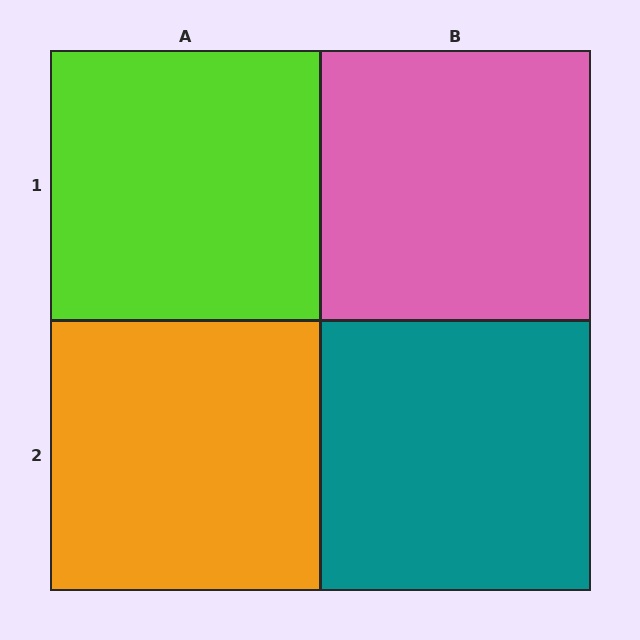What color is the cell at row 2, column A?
Orange.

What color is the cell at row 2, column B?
Teal.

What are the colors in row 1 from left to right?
Lime, pink.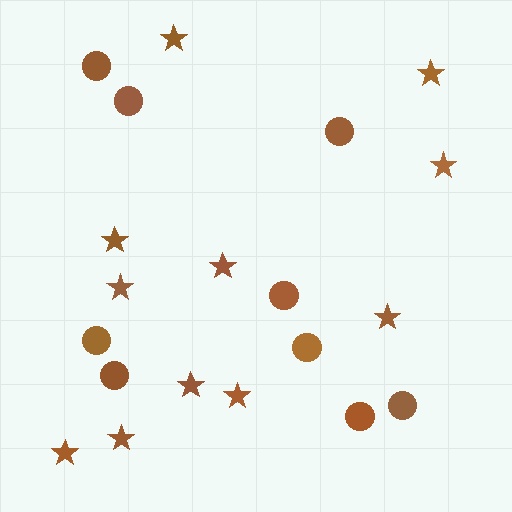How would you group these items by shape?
There are 2 groups: one group of stars (11) and one group of circles (9).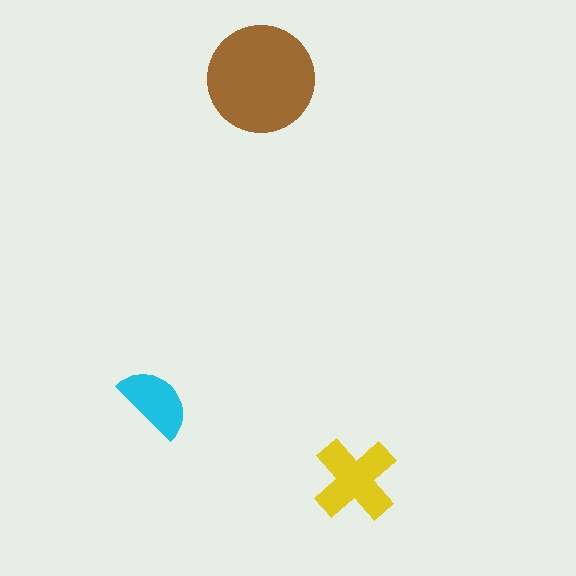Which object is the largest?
The brown circle.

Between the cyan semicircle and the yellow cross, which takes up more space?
The yellow cross.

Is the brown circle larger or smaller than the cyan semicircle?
Larger.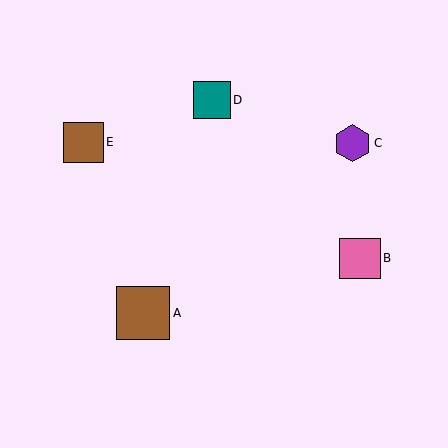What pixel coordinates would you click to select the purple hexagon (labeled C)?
Click at (353, 143) to select the purple hexagon C.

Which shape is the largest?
The brown square (labeled A) is the largest.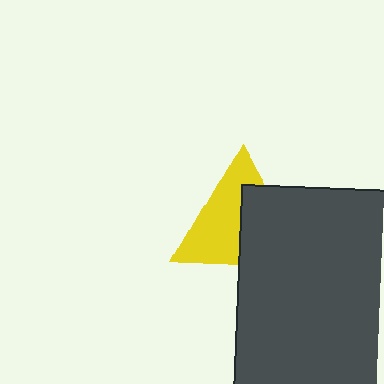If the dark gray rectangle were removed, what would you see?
You would see the complete yellow triangle.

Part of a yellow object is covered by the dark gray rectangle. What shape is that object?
It is a triangle.